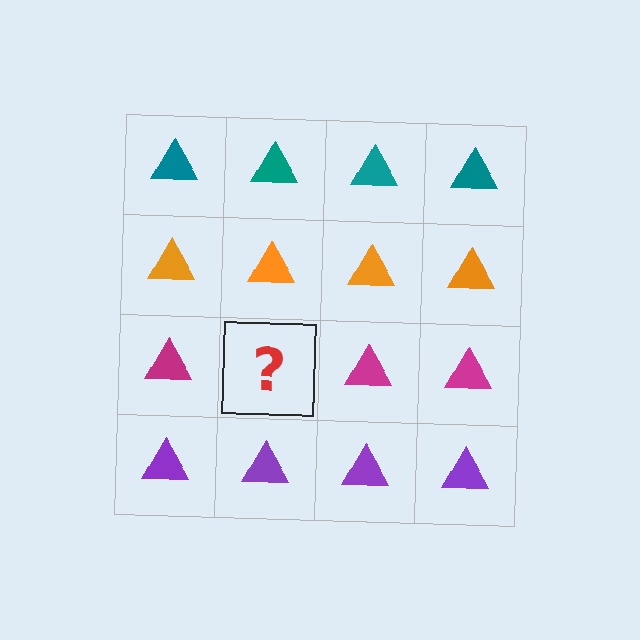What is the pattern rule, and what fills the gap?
The rule is that each row has a consistent color. The gap should be filled with a magenta triangle.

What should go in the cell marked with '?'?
The missing cell should contain a magenta triangle.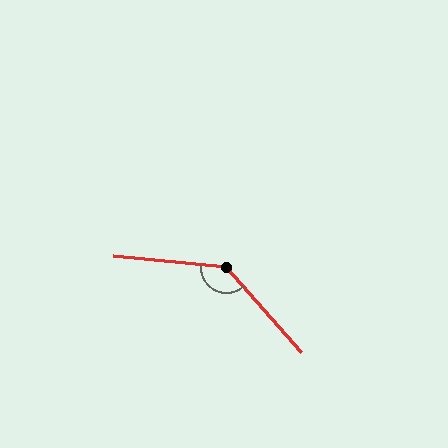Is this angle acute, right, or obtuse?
It is obtuse.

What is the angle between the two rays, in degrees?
Approximately 137 degrees.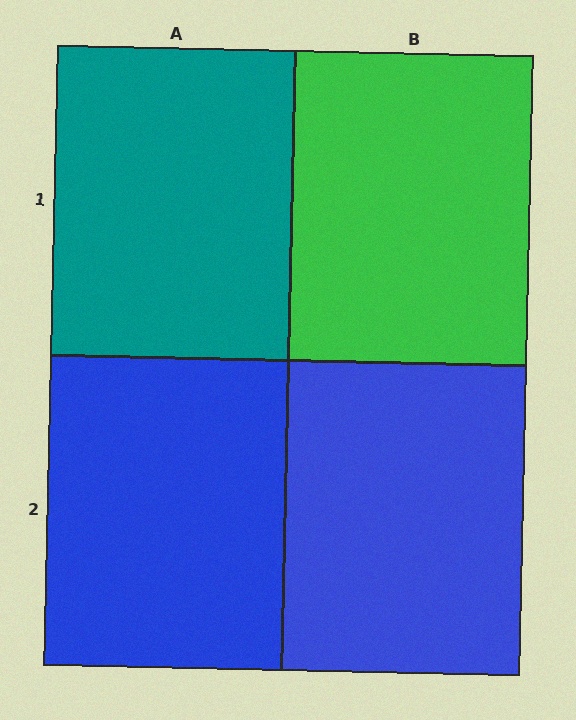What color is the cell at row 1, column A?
Teal.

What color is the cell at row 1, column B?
Green.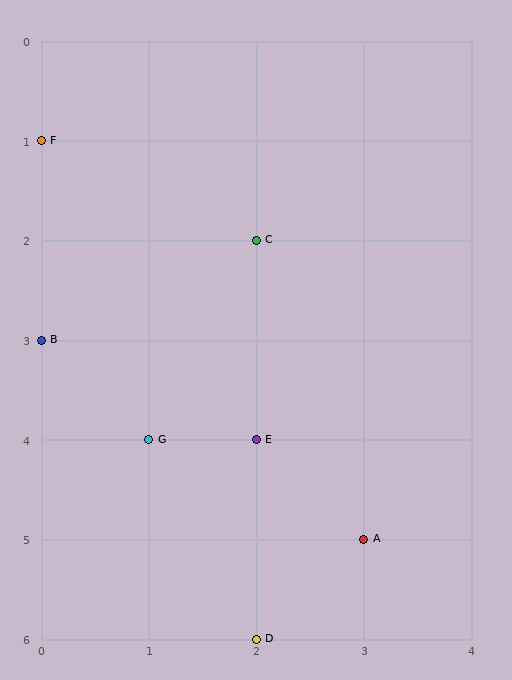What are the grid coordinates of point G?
Point G is at grid coordinates (1, 4).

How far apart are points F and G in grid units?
Points F and G are 1 column and 3 rows apart (about 3.2 grid units diagonally).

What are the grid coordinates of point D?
Point D is at grid coordinates (2, 6).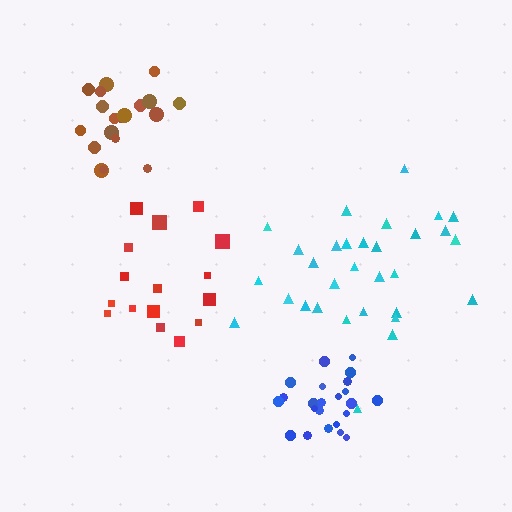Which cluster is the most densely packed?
Blue.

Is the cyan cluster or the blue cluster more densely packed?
Blue.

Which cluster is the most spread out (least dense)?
Red.